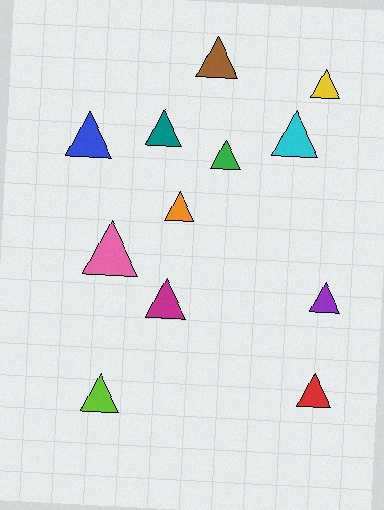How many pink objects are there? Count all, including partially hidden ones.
There is 1 pink object.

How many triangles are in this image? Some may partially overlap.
There are 12 triangles.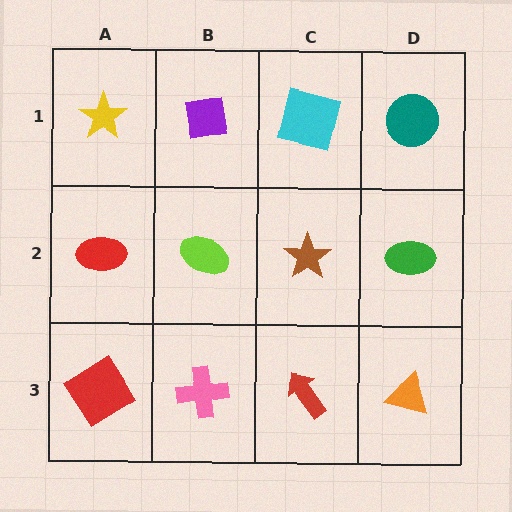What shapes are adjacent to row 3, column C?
A brown star (row 2, column C), a pink cross (row 3, column B), an orange triangle (row 3, column D).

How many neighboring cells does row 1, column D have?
2.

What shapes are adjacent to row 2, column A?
A yellow star (row 1, column A), a red diamond (row 3, column A), a lime ellipse (row 2, column B).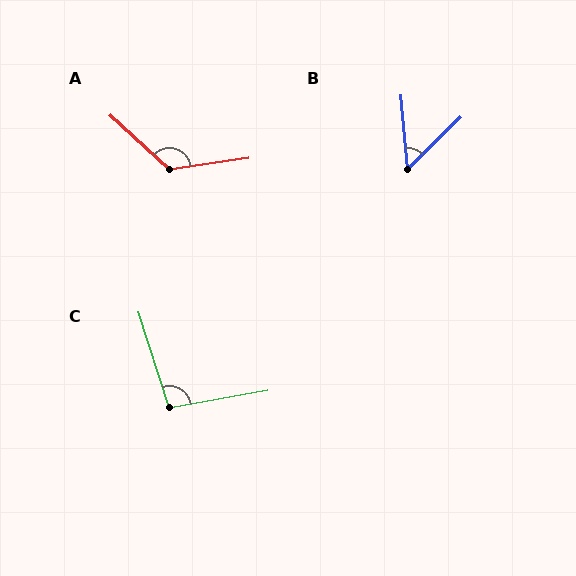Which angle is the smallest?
B, at approximately 50 degrees.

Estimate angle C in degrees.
Approximately 98 degrees.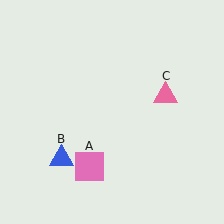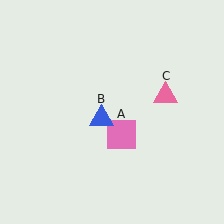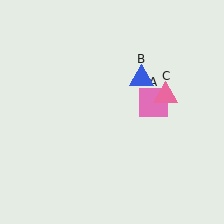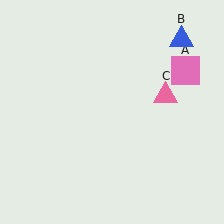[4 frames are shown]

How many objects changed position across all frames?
2 objects changed position: pink square (object A), blue triangle (object B).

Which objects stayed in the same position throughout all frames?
Pink triangle (object C) remained stationary.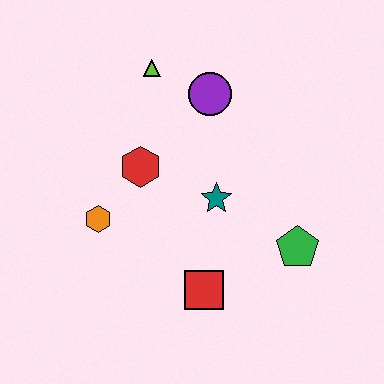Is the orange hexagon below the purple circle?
Yes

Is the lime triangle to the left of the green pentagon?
Yes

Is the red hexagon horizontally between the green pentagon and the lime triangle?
No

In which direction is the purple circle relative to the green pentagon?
The purple circle is above the green pentagon.